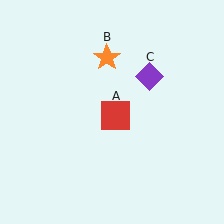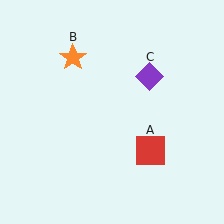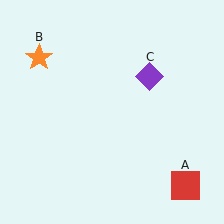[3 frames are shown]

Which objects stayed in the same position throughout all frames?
Purple diamond (object C) remained stationary.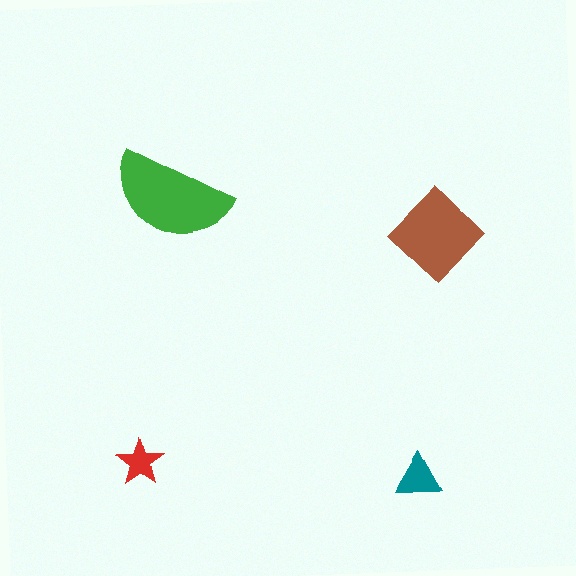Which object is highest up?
The green semicircle is topmost.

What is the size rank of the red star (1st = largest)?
4th.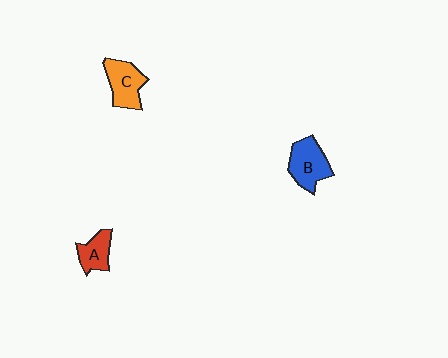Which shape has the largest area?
Shape B (blue).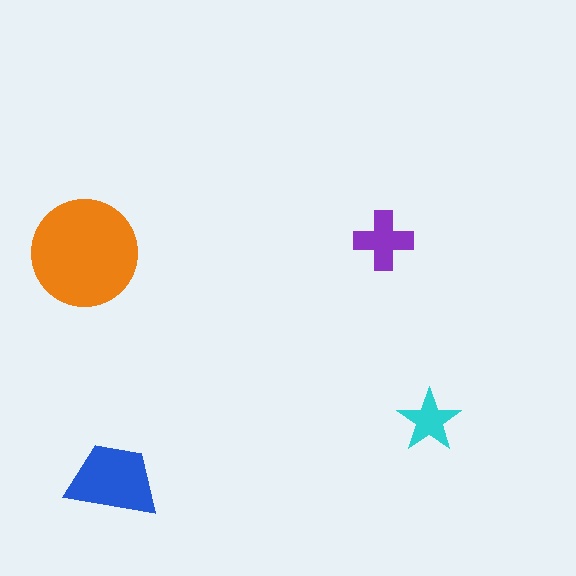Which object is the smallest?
The cyan star.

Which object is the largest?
The orange circle.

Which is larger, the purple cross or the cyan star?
The purple cross.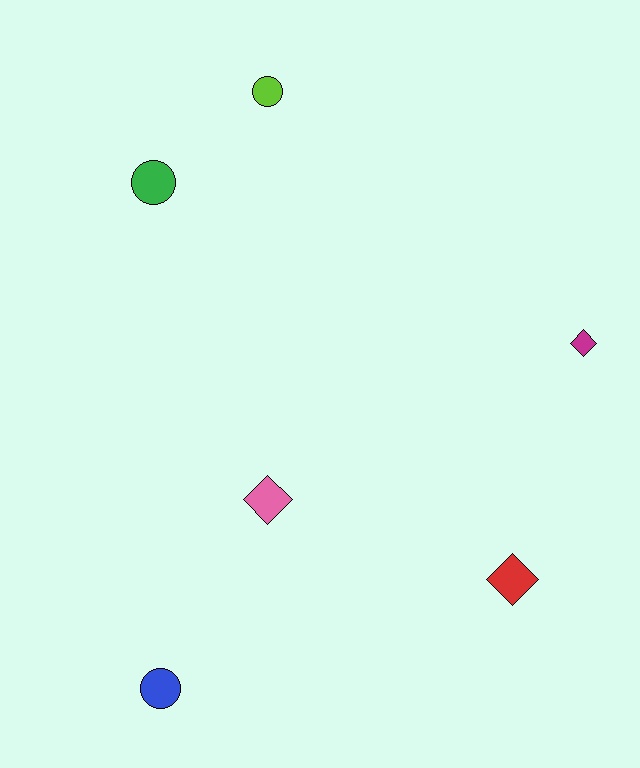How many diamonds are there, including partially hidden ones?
There are 3 diamonds.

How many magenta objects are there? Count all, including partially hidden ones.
There is 1 magenta object.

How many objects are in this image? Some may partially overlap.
There are 6 objects.